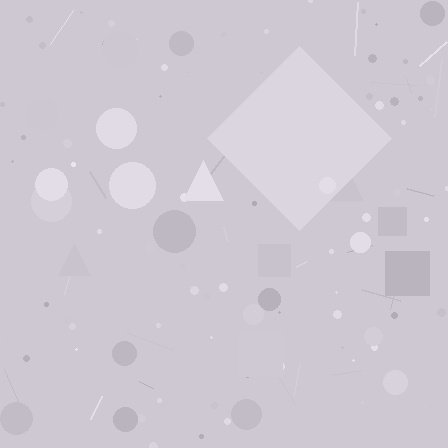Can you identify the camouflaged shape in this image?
The camouflaged shape is a diamond.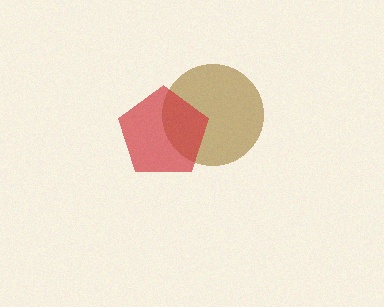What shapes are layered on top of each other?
The layered shapes are: a brown circle, a red pentagon.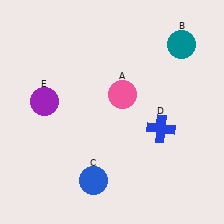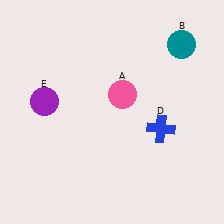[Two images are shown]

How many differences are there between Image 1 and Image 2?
There is 1 difference between the two images.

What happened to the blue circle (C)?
The blue circle (C) was removed in Image 2. It was in the bottom-left area of Image 1.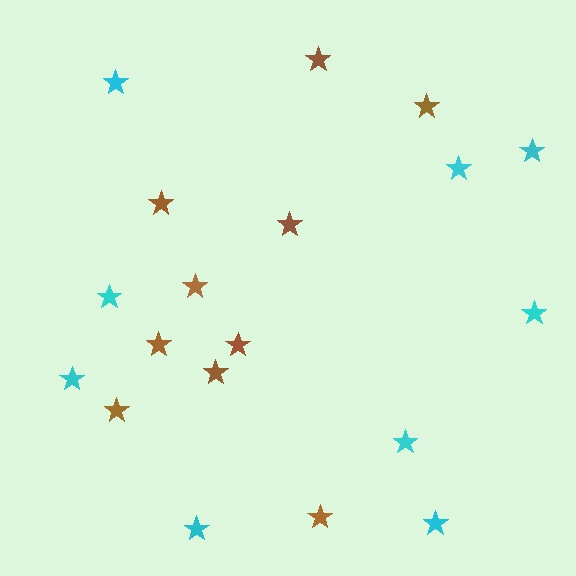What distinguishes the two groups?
There are 2 groups: one group of brown stars (10) and one group of cyan stars (9).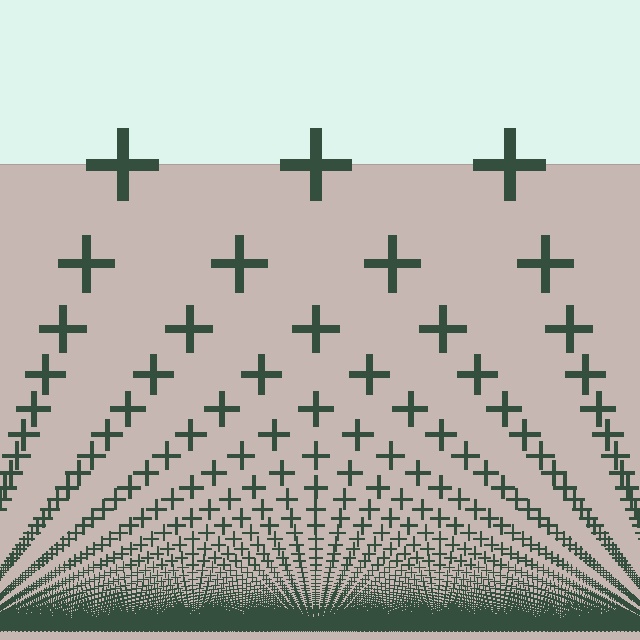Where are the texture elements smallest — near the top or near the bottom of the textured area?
Near the bottom.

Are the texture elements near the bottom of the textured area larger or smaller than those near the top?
Smaller. The gradient is inverted — elements near the bottom are smaller and denser.